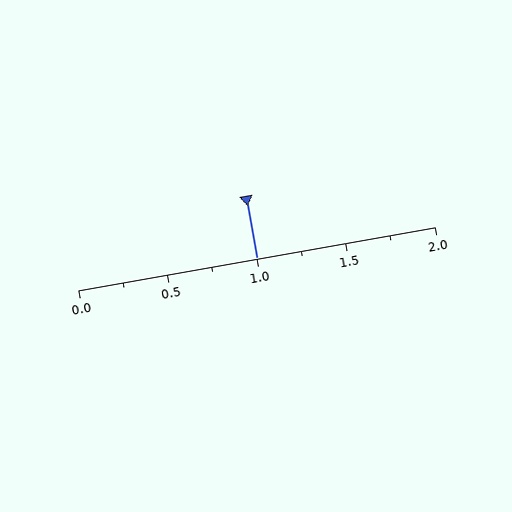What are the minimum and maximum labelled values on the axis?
The axis runs from 0.0 to 2.0.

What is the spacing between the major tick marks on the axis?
The major ticks are spaced 0.5 apart.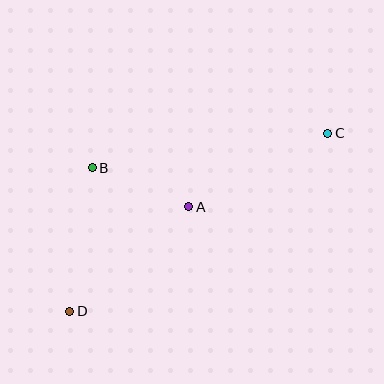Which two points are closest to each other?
Points A and B are closest to each other.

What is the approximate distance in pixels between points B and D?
The distance between B and D is approximately 145 pixels.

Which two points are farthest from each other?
Points C and D are farthest from each other.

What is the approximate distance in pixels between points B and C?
The distance between B and C is approximately 238 pixels.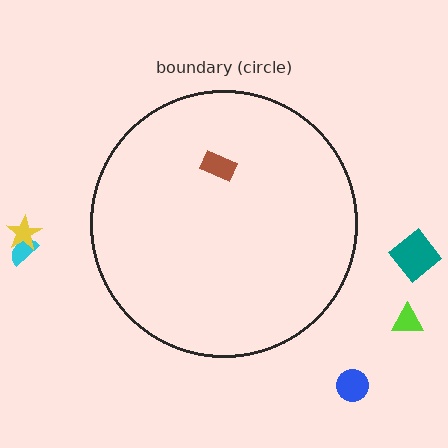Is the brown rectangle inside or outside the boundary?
Inside.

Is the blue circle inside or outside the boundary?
Outside.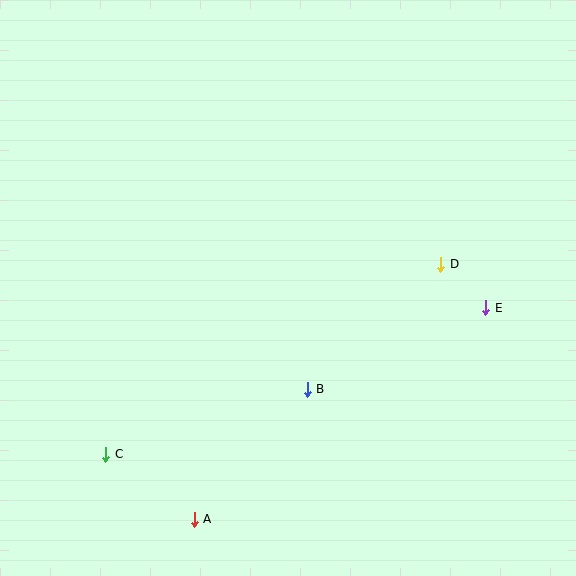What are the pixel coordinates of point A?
Point A is at (194, 519).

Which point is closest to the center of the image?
Point B at (307, 389) is closest to the center.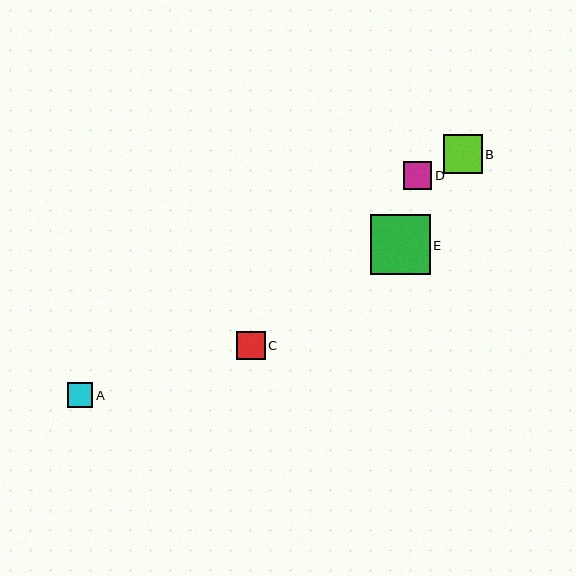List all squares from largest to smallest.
From largest to smallest: E, B, C, D, A.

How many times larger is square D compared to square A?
Square D is approximately 1.1 times the size of square A.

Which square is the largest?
Square E is the largest with a size of approximately 60 pixels.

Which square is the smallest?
Square A is the smallest with a size of approximately 25 pixels.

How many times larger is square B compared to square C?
Square B is approximately 1.4 times the size of square C.